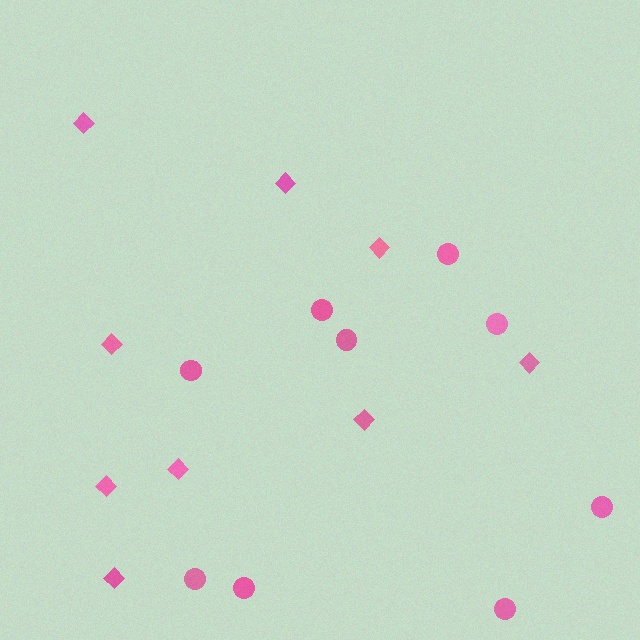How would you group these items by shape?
There are 2 groups: one group of circles (9) and one group of diamonds (9).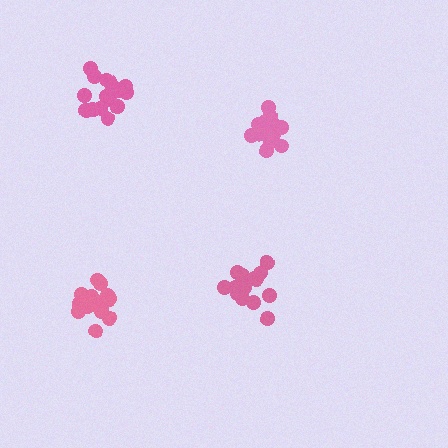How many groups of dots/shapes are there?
There are 4 groups.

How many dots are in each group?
Group 1: 20 dots, Group 2: 18 dots, Group 3: 19 dots, Group 4: 17 dots (74 total).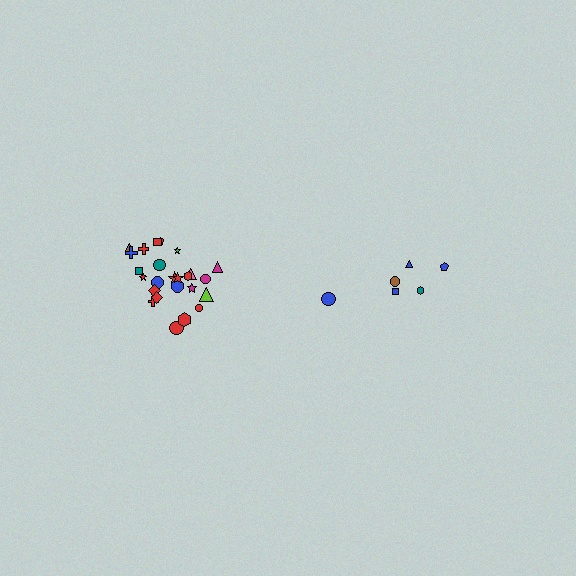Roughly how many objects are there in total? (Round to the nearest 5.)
Roughly 30 objects in total.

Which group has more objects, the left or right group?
The left group.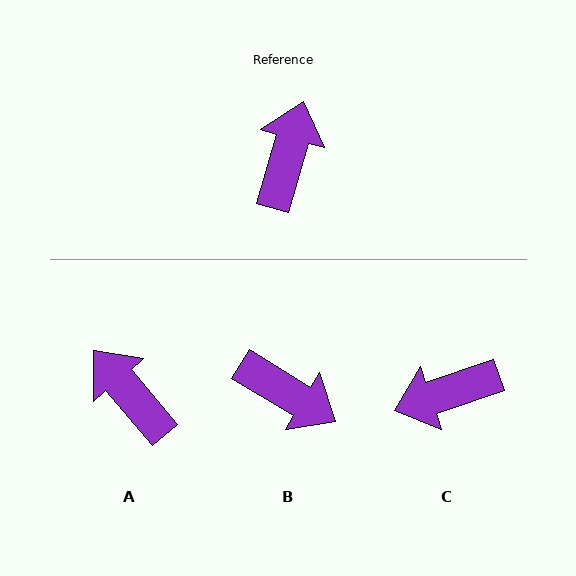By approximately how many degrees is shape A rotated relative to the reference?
Approximately 57 degrees counter-clockwise.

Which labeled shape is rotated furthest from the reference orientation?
C, about 125 degrees away.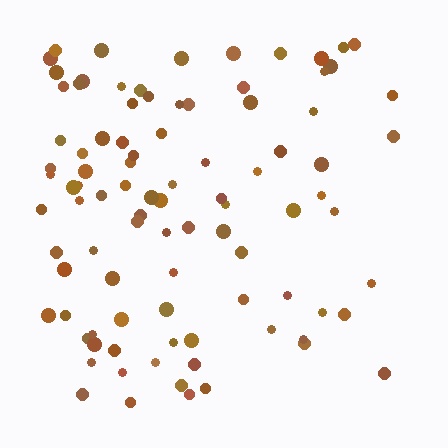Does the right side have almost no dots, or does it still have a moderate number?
Still a moderate number, just noticeably fewer than the left.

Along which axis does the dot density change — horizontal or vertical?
Horizontal.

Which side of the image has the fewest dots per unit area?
The right.